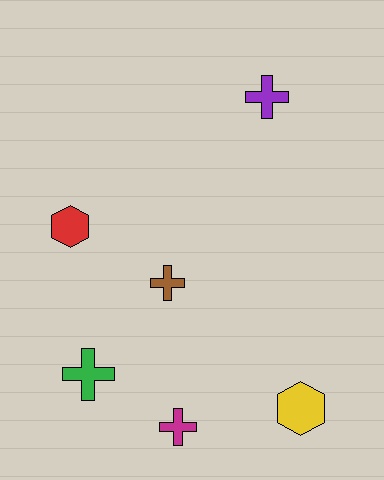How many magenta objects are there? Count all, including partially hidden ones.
There is 1 magenta object.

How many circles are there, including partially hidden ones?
There are no circles.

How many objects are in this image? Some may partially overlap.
There are 6 objects.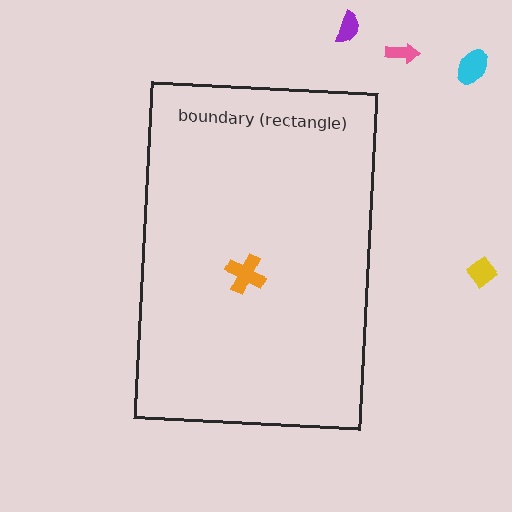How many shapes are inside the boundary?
1 inside, 4 outside.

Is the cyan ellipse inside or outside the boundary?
Outside.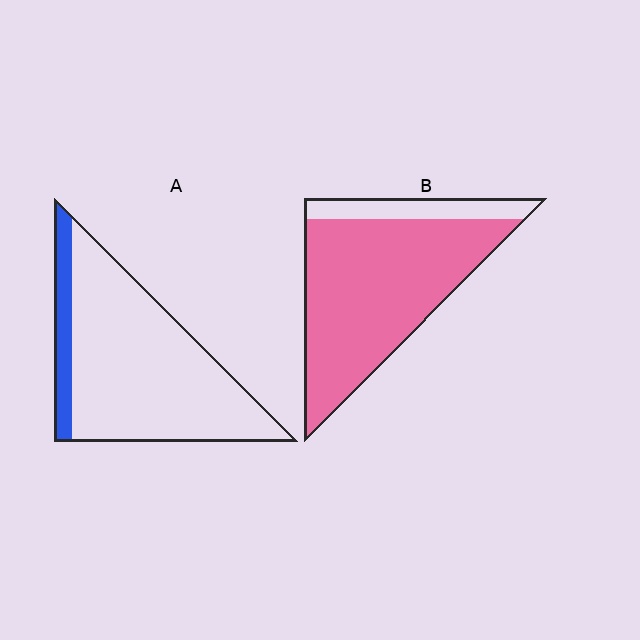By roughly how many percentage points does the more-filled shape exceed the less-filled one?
By roughly 70 percentage points (B over A).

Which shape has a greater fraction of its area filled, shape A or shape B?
Shape B.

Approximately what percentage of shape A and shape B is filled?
A is approximately 15% and B is approximately 85%.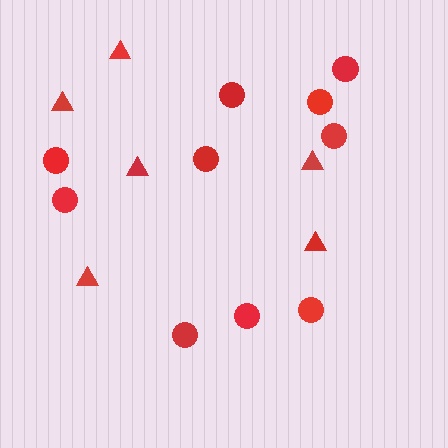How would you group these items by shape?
There are 2 groups: one group of circles (10) and one group of triangles (6).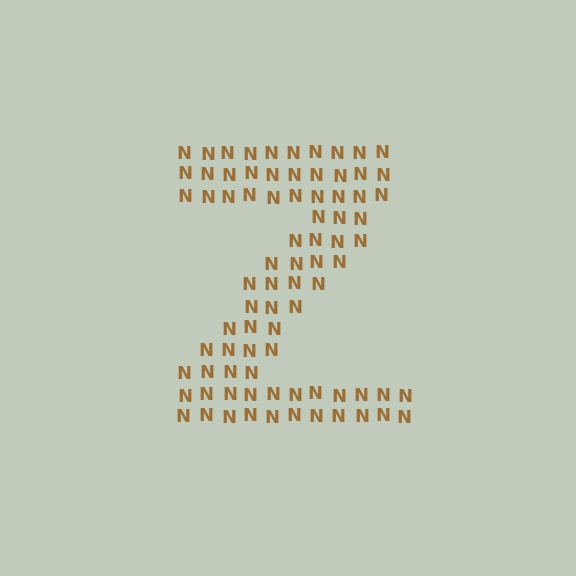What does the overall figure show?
The overall figure shows the letter Z.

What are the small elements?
The small elements are letter N's.